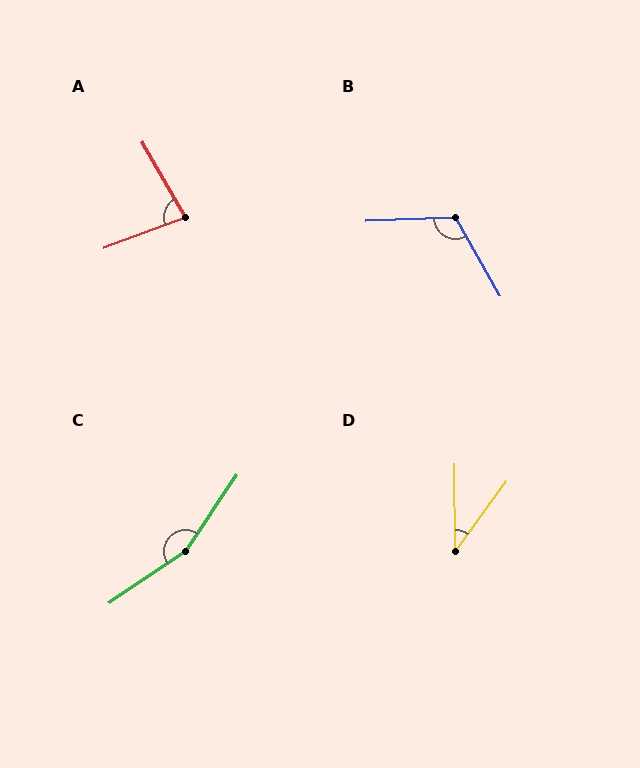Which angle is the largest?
C, at approximately 158 degrees.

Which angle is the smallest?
D, at approximately 36 degrees.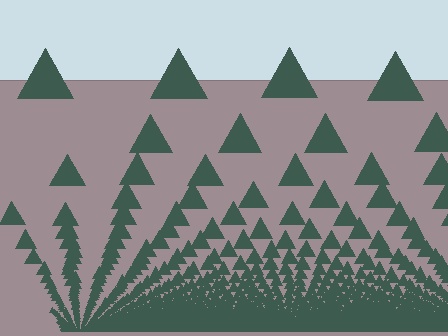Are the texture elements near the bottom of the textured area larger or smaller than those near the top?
Smaller. The gradient is inverted — elements near the bottom are smaller and denser.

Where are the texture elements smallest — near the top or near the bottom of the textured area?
Near the bottom.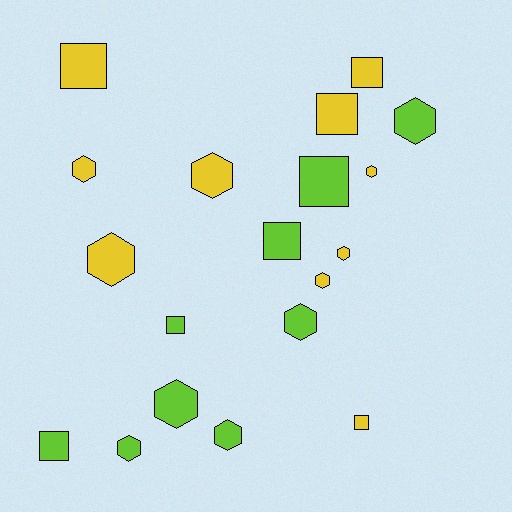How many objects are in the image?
There are 19 objects.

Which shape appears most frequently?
Hexagon, with 11 objects.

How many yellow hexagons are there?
There are 6 yellow hexagons.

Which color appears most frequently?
Yellow, with 10 objects.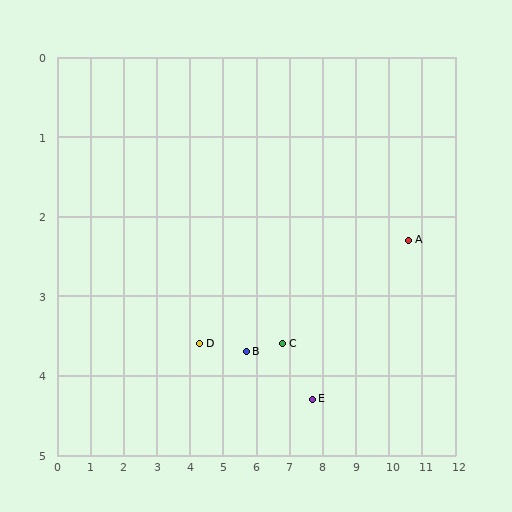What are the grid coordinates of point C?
Point C is at approximately (6.8, 3.6).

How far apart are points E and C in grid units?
Points E and C are about 1.1 grid units apart.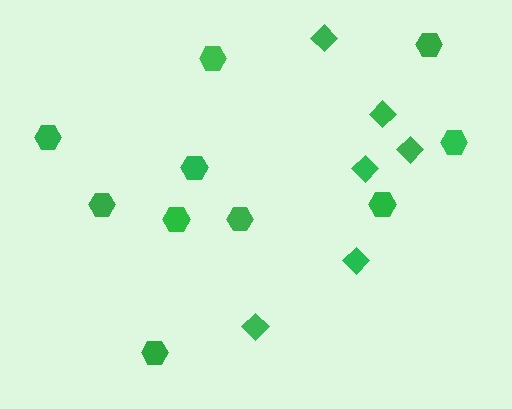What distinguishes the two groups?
There are 2 groups: one group of diamonds (6) and one group of hexagons (10).